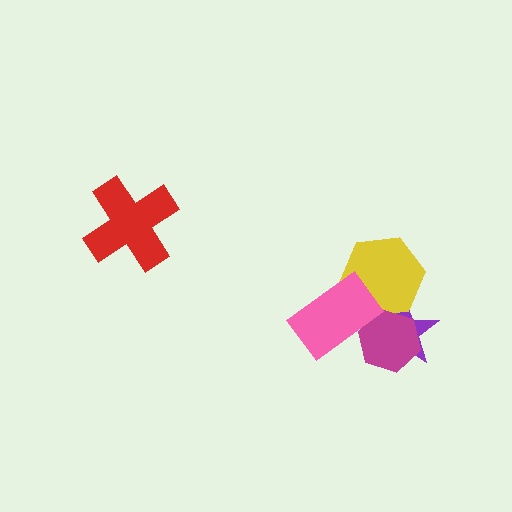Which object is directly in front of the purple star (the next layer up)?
The yellow hexagon is directly in front of the purple star.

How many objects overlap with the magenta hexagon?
4 objects overlap with the magenta hexagon.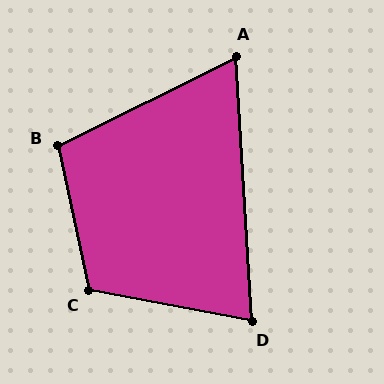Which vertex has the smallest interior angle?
A, at approximately 67 degrees.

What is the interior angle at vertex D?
Approximately 76 degrees (acute).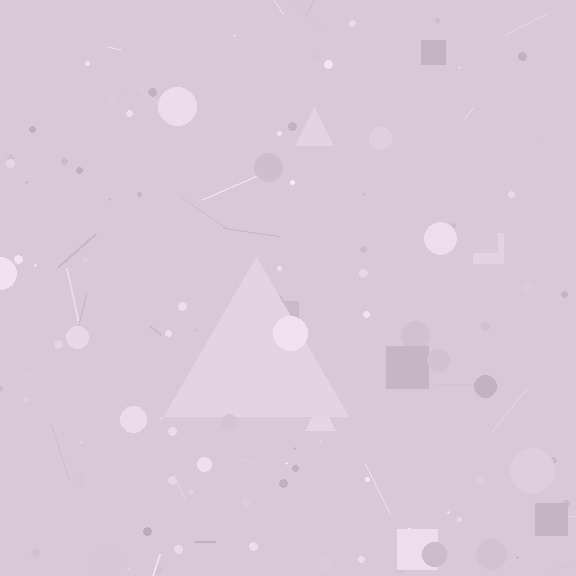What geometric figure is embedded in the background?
A triangle is embedded in the background.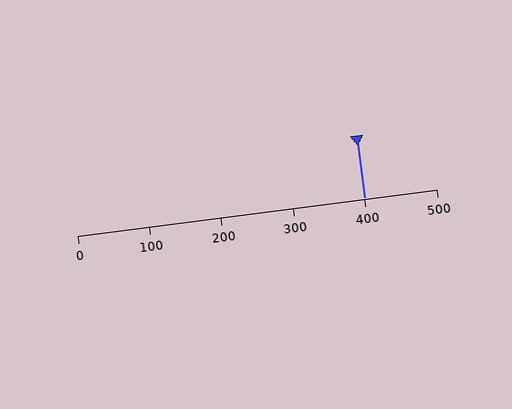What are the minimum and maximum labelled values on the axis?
The axis runs from 0 to 500.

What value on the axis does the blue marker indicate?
The marker indicates approximately 400.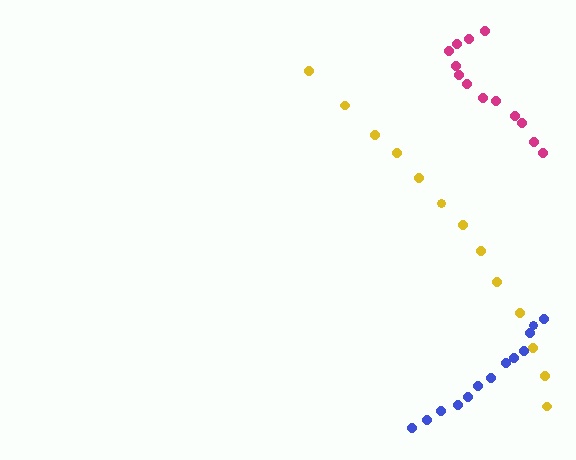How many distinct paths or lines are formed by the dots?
There are 3 distinct paths.